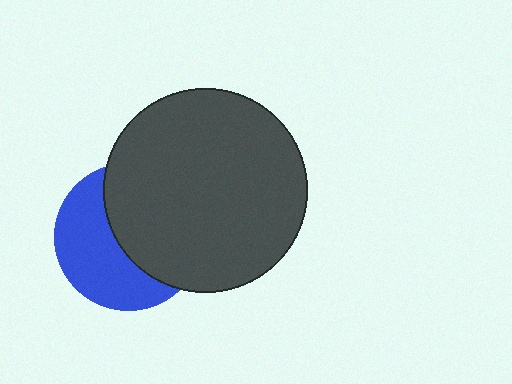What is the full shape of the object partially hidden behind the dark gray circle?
The partially hidden object is a blue circle.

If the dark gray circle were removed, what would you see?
You would see the complete blue circle.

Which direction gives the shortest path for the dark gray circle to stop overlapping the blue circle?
Moving right gives the shortest separation.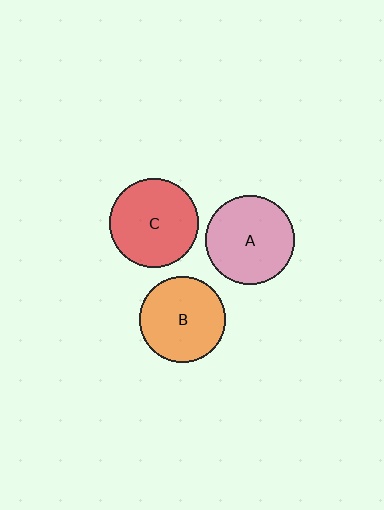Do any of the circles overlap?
No, none of the circles overlap.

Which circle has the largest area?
Circle A (pink).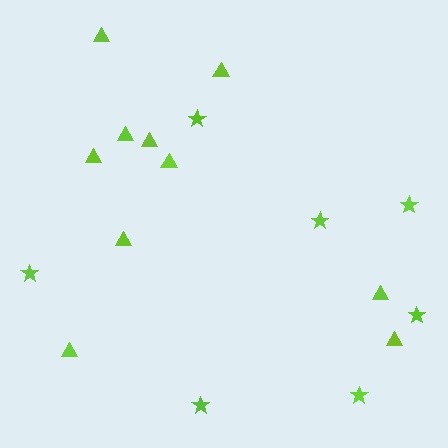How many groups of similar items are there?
There are 2 groups: one group of triangles (10) and one group of stars (7).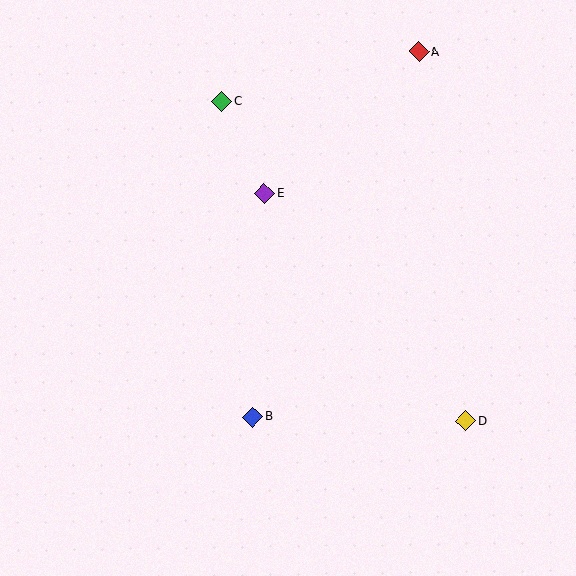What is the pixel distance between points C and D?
The distance between C and D is 402 pixels.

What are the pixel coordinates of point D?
Point D is at (466, 421).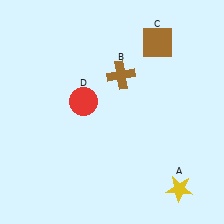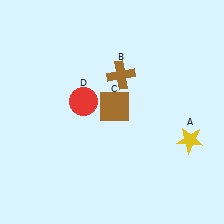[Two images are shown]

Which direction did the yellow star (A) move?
The yellow star (A) moved up.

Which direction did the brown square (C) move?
The brown square (C) moved down.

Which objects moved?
The objects that moved are: the yellow star (A), the brown square (C).